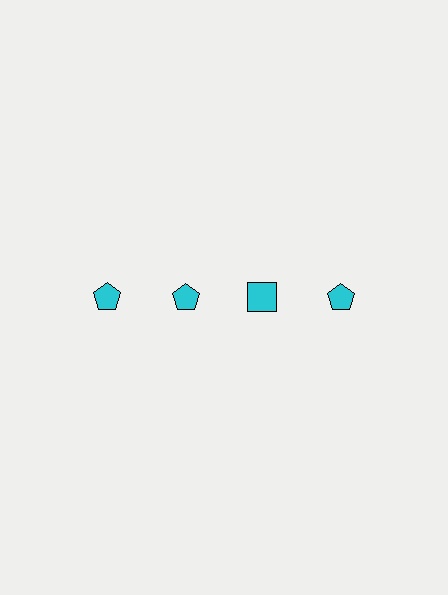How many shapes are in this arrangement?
There are 4 shapes arranged in a grid pattern.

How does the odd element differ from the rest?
It has a different shape: square instead of pentagon.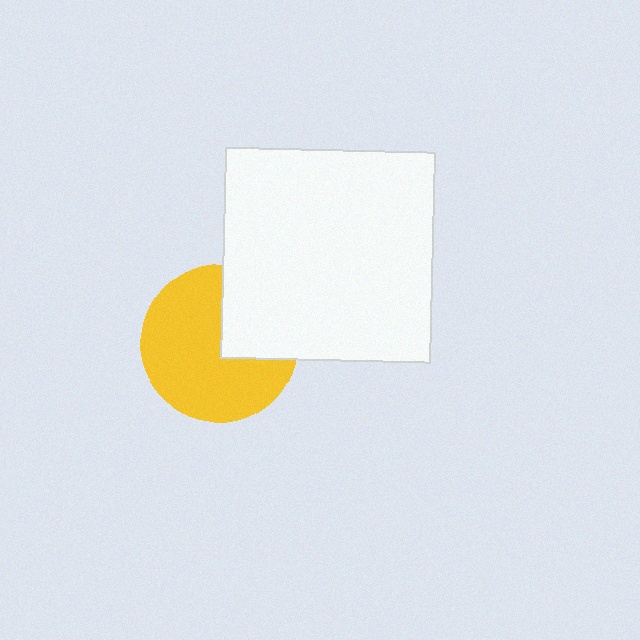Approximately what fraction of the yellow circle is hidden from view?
Roughly 31% of the yellow circle is hidden behind the white square.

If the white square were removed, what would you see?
You would see the complete yellow circle.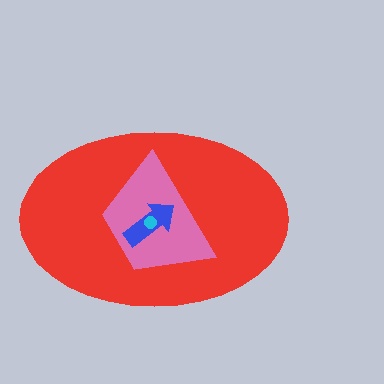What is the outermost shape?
The red ellipse.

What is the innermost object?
The cyan circle.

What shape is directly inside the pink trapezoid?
The blue arrow.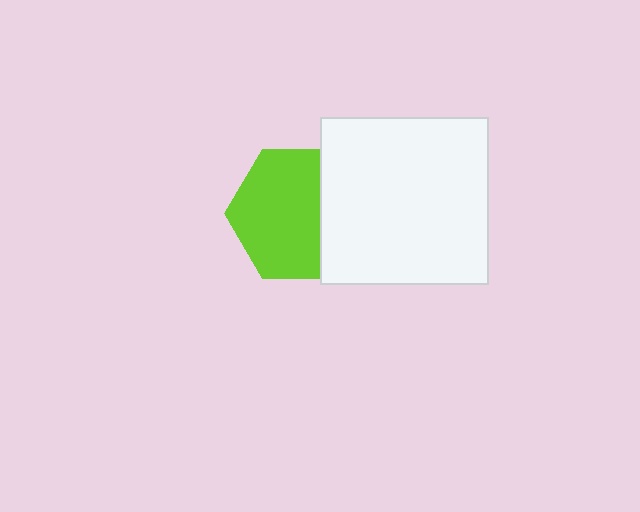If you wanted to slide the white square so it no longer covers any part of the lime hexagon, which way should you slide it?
Slide it right — that is the most direct way to separate the two shapes.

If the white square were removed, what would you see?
You would see the complete lime hexagon.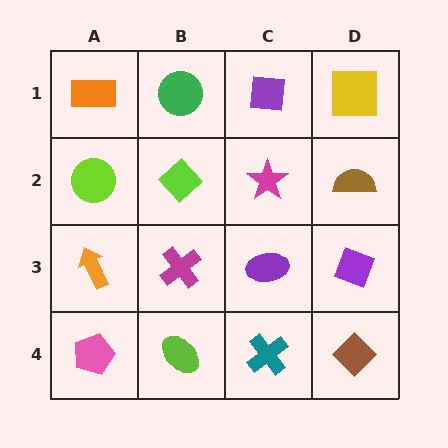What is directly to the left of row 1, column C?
A green circle.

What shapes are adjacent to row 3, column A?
A lime circle (row 2, column A), a pink pentagon (row 4, column A), a magenta cross (row 3, column B).